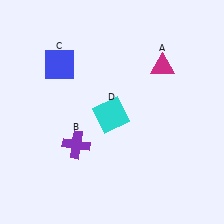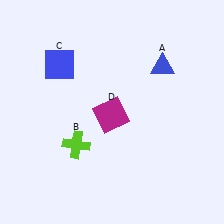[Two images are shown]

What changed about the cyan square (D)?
In Image 1, D is cyan. In Image 2, it changed to magenta.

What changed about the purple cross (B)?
In Image 1, B is purple. In Image 2, it changed to lime.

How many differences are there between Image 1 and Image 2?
There are 3 differences between the two images.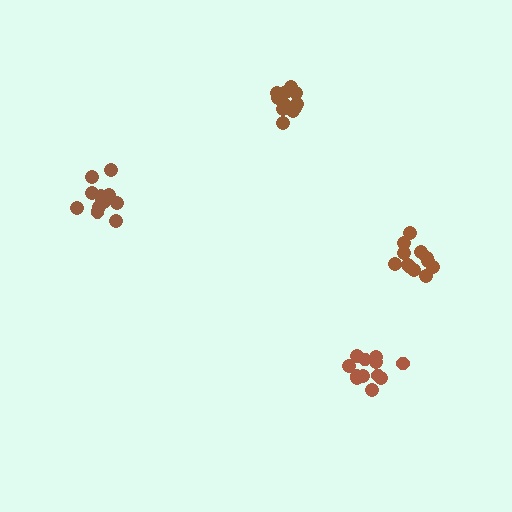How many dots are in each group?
Group 1: 12 dots, Group 2: 12 dots, Group 3: 11 dots, Group 4: 12 dots (47 total).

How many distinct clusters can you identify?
There are 4 distinct clusters.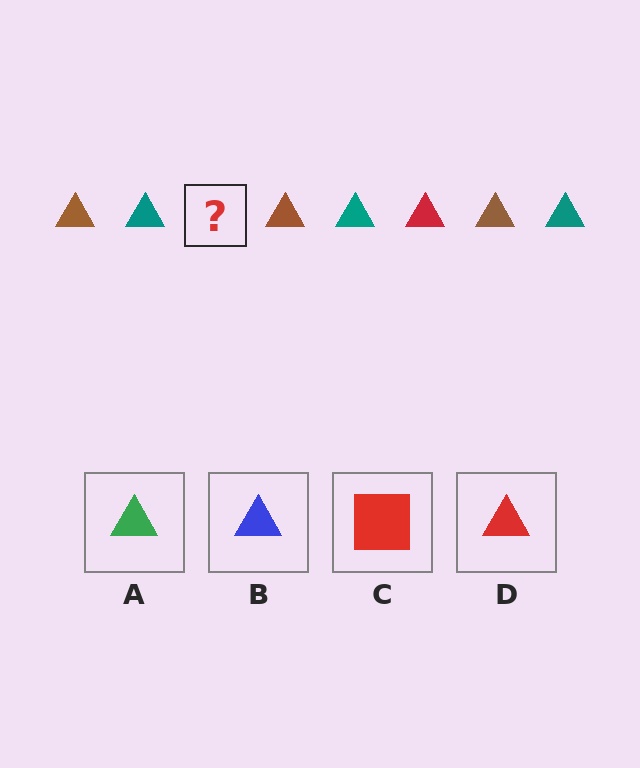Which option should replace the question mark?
Option D.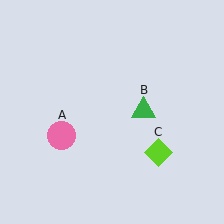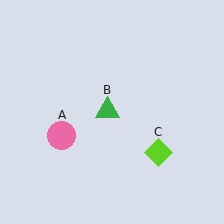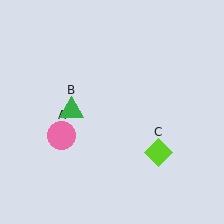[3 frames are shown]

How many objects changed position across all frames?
1 object changed position: green triangle (object B).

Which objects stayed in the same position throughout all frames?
Pink circle (object A) and lime diamond (object C) remained stationary.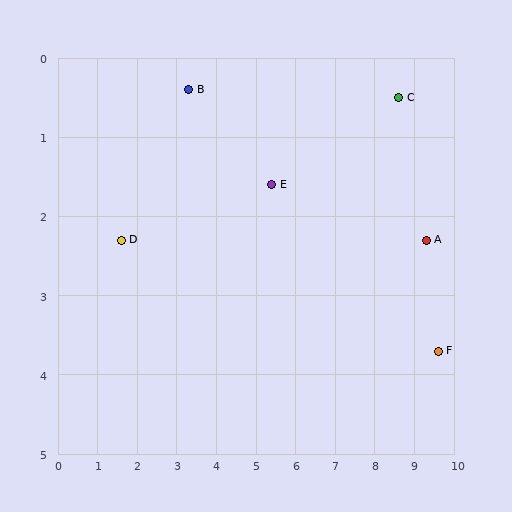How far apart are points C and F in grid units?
Points C and F are about 3.4 grid units apart.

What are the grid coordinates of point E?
Point E is at approximately (5.4, 1.6).